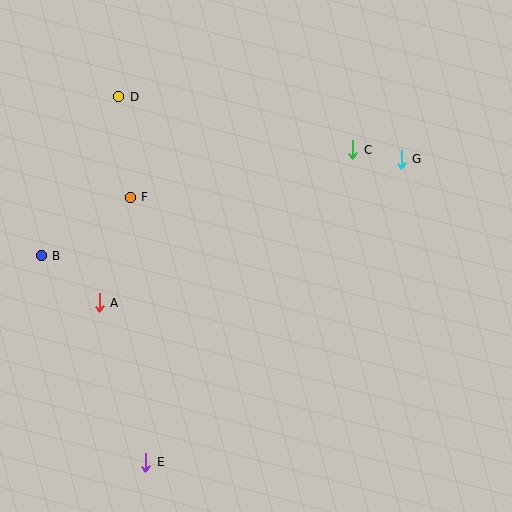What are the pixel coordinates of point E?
Point E is at (146, 462).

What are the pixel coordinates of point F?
Point F is at (130, 197).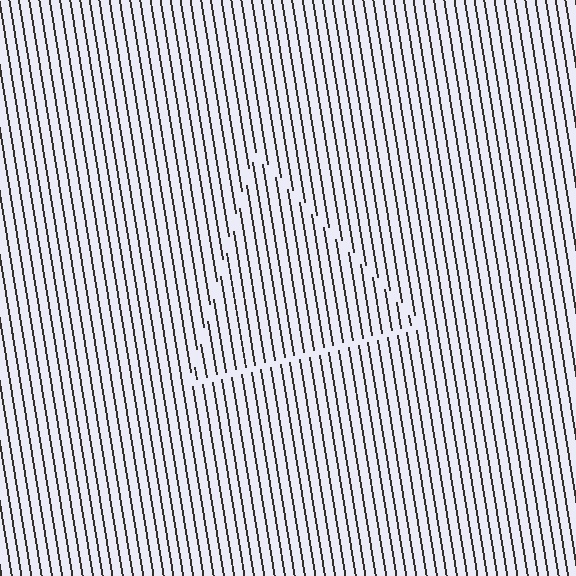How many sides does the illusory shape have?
3 sides — the line-ends trace a triangle.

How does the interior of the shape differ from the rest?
The interior of the shape contains the same grating, shifted by half a period — the contour is defined by the phase discontinuity where line-ends from the inner and outer gratings abut.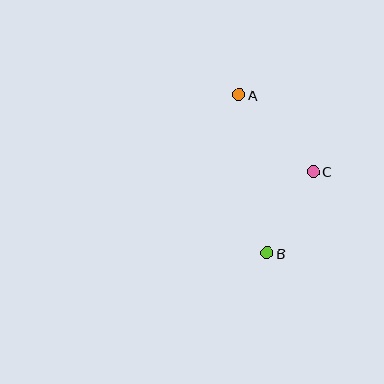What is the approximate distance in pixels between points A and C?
The distance between A and C is approximately 107 pixels.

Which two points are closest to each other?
Points B and C are closest to each other.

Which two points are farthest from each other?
Points A and B are farthest from each other.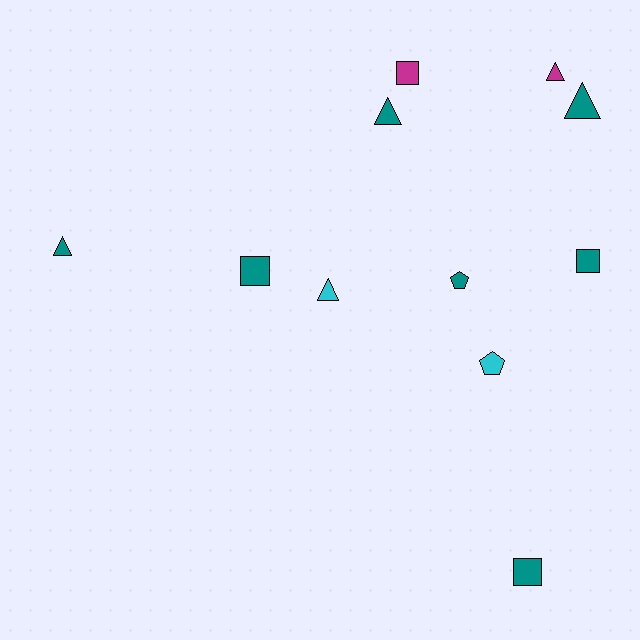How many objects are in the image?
There are 11 objects.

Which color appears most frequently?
Teal, with 7 objects.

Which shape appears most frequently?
Triangle, with 5 objects.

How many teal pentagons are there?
There is 1 teal pentagon.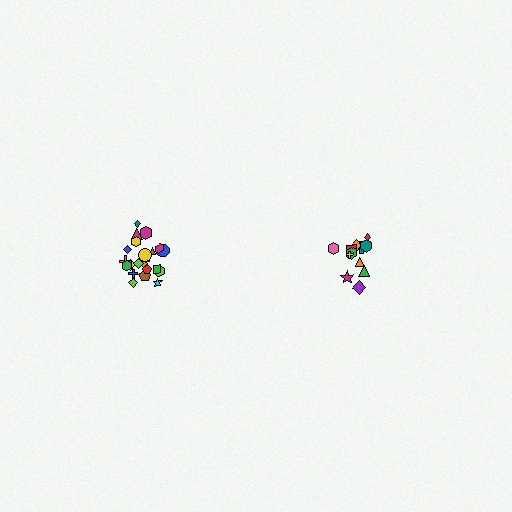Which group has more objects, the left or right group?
The left group.